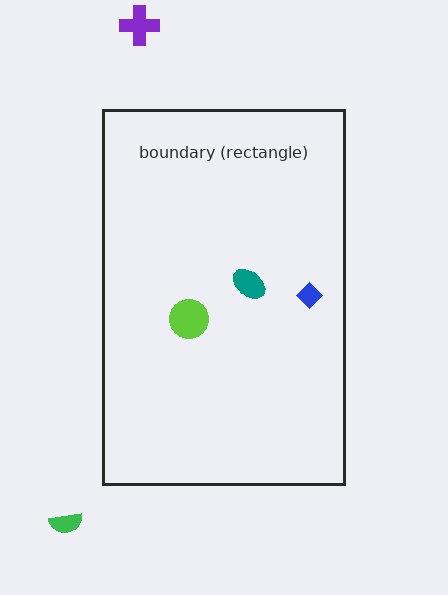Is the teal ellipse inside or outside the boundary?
Inside.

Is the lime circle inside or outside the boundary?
Inside.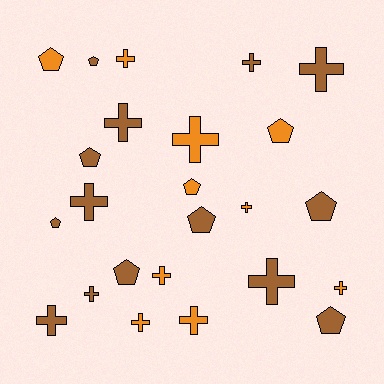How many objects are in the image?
There are 24 objects.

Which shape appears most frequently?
Cross, with 14 objects.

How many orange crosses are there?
There are 7 orange crosses.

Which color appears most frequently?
Brown, with 14 objects.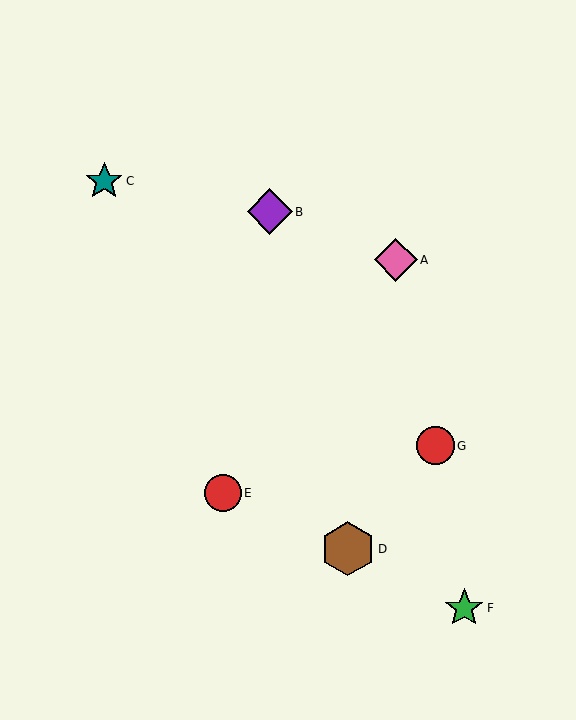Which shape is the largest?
The brown hexagon (labeled D) is the largest.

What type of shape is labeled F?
Shape F is a green star.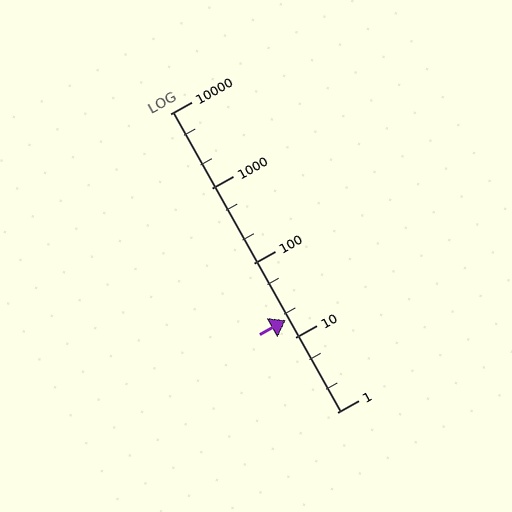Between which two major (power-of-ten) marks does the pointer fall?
The pointer is between 10 and 100.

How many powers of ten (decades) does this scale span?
The scale spans 4 decades, from 1 to 10000.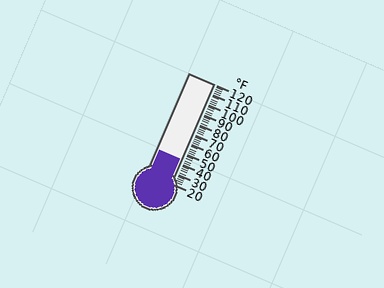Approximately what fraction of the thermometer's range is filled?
The thermometer is filled to approximately 25% of its range.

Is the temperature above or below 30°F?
The temperature is above 30°F.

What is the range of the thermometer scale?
The thermometer scale ranges from 20°F to 120°F.